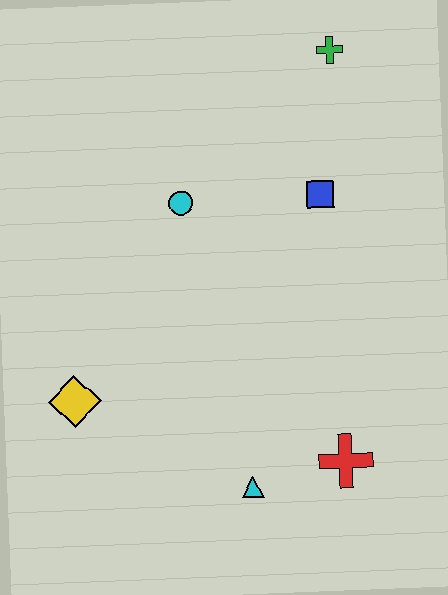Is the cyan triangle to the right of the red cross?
No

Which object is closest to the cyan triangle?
The red cross is closest to the cyan triangle.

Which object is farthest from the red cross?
The green cross is farthest from the red cross.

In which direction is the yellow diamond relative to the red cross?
The yellow diamond is to the left of the red cross.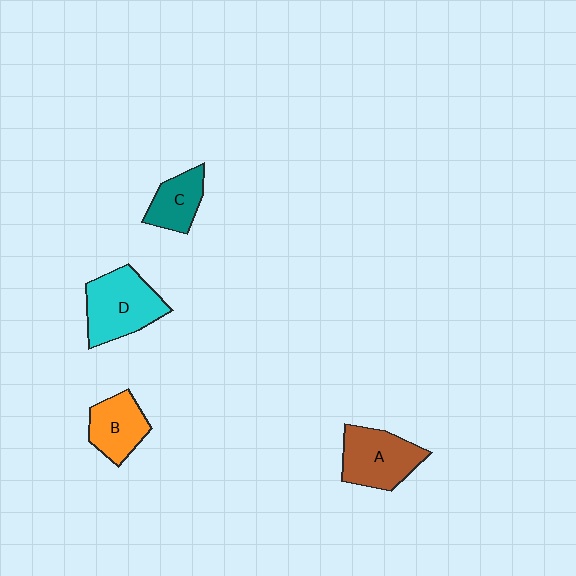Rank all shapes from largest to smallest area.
From largest to smallest: D (cyan), A (brown), B (orange), C (teal).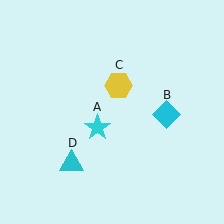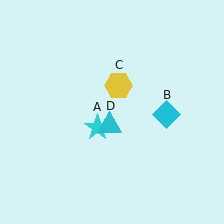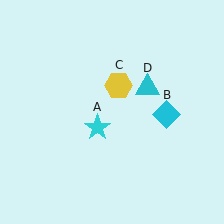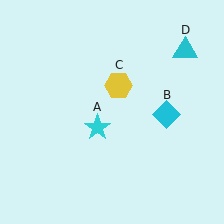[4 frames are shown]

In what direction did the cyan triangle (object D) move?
The cyan triangle (object D) moved up and to the right.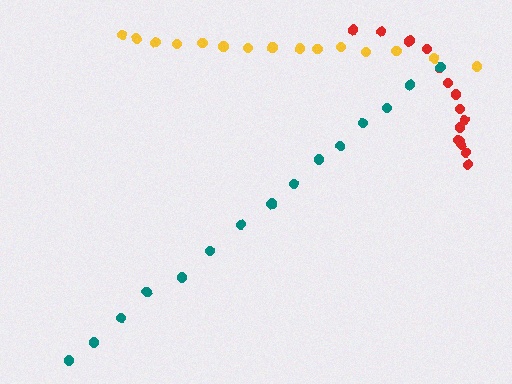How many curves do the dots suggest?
There are 3 distinct paths.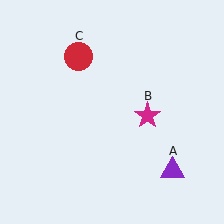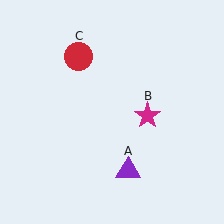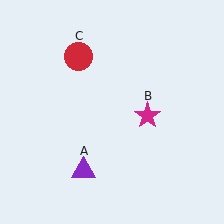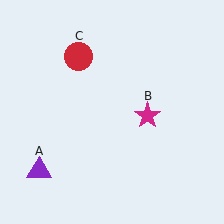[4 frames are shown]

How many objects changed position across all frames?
1 object changed position: purple triangle (object A).